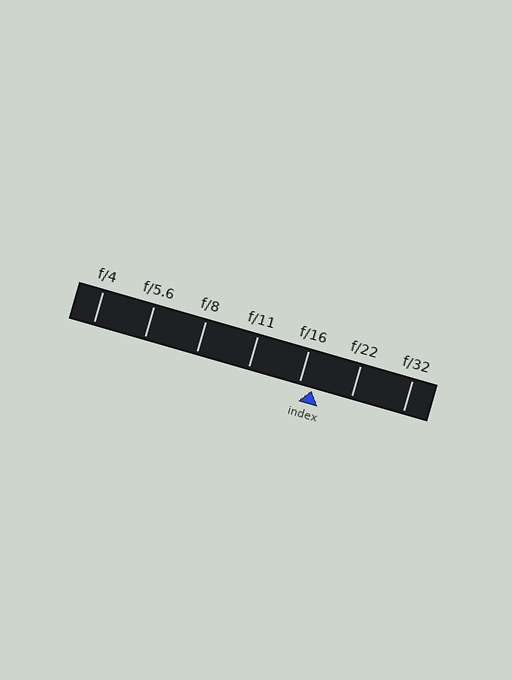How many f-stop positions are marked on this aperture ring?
There are 7 f-stop positions marked.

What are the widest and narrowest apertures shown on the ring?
The widest aperture shown is f/4 and the narrowest is f/32.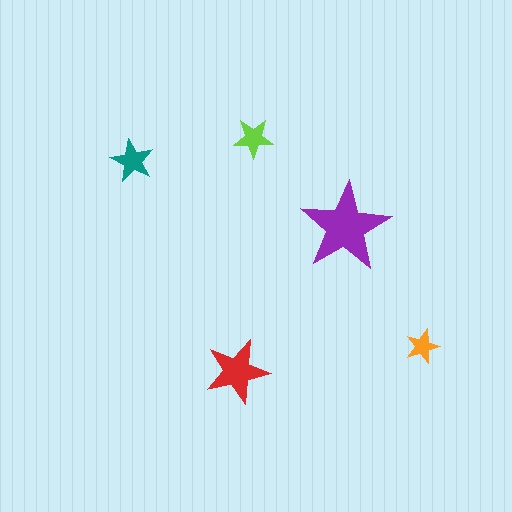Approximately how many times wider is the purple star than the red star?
About 1.5 times wider.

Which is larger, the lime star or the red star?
The red one.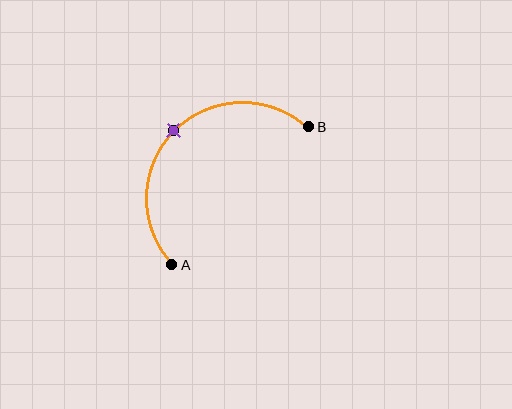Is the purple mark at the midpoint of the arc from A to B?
Yes. The purple mark lies on the arc at equal arc-length from both A and B — it is the arc midpoint.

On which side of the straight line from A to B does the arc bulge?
The arc bulges above and to the left of the straight line connecting A and B.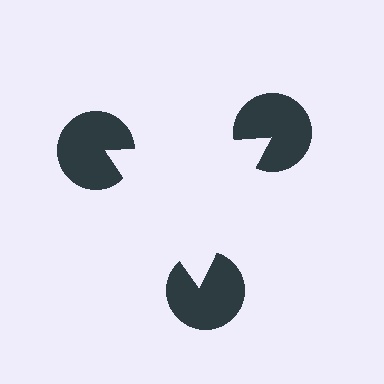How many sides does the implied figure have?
3 sides.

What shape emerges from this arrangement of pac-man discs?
An illusory triangle — its edges are inferred from the aligned wedge cuts in the pac-man discs, not physically drawn.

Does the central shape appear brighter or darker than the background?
It typically appears slightly brighter than the background, even though no actual brightness change is drawn.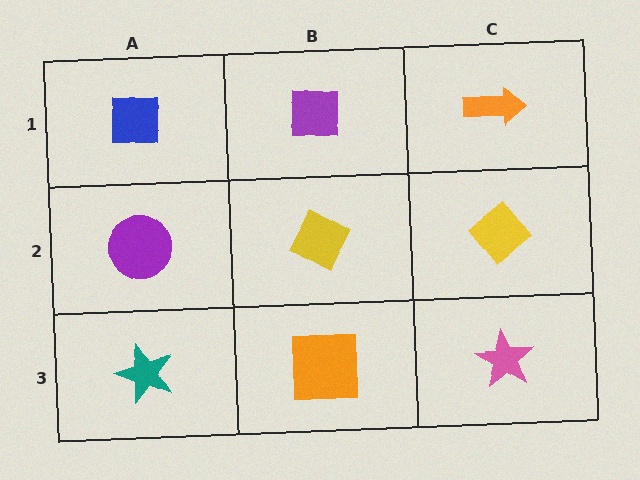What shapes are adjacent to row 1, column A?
A purple circle (row 2, column A), a purple square (row 1, column B).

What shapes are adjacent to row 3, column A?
A purple circle (row 2, column A), an orange square (row 3, column B).